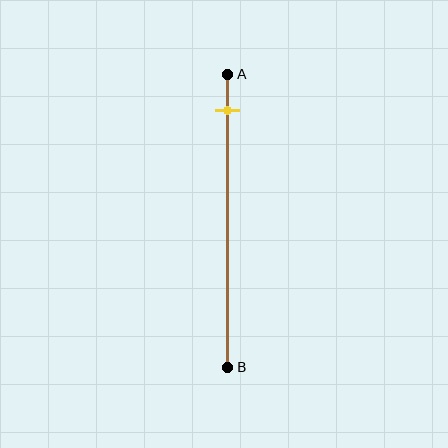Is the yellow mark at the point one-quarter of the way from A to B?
No, the mark is at about 10% from A, not at the 25% one-quarter point.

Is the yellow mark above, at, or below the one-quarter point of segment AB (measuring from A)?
The yellow mark is above the one-quarter point of segment AB.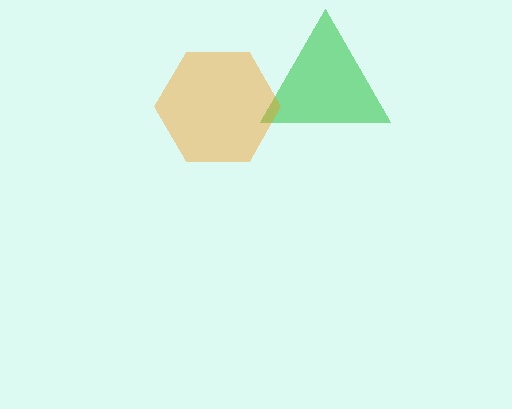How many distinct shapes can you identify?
There are 2 distinct shapes: a green triangle, an orange hexagon.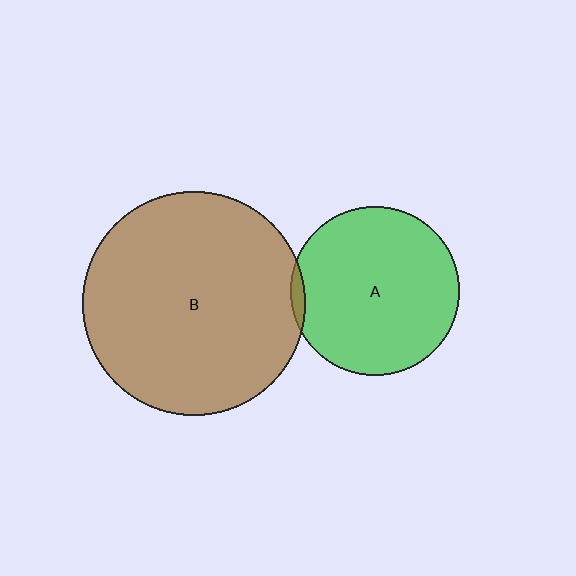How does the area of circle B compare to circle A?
Approximately 1.7 times.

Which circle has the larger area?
Circle B (brown).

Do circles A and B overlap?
Yes.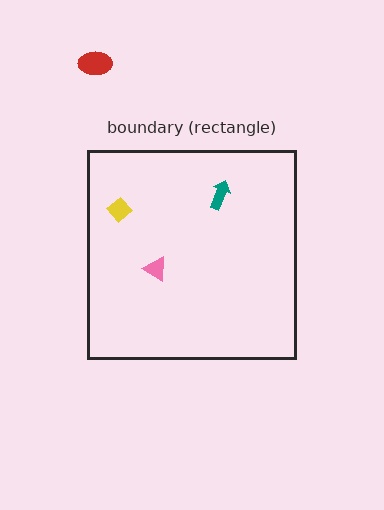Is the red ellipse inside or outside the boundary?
Outside.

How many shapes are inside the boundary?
3 inside, 1 outside.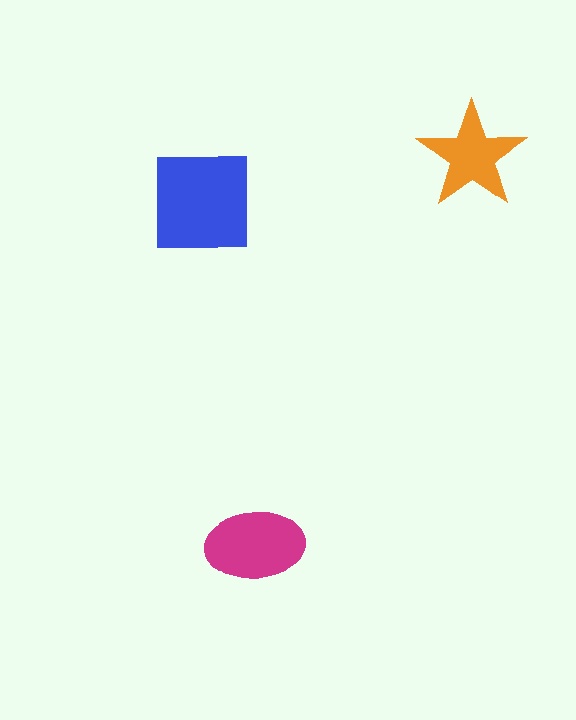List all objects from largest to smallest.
The blue square, the magenta ellipse, the orange star.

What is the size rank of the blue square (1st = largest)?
1st.